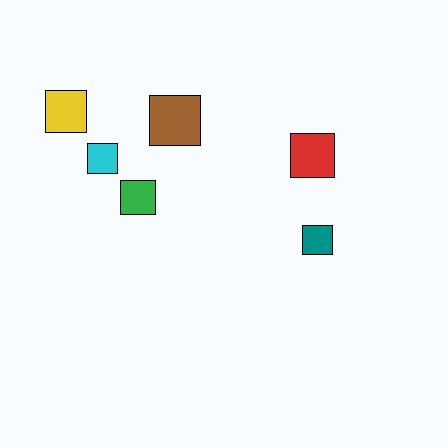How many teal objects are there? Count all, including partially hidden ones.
There is 1 teal object.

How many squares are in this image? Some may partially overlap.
There are 6 squares.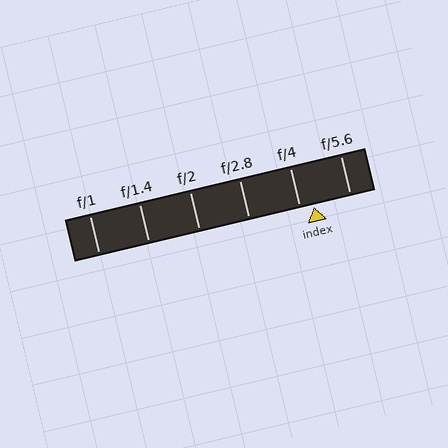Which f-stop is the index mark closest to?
The index mark is closest to f/4.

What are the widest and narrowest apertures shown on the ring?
The widest aperture shown is f/1 and the narrowest is f/5.6.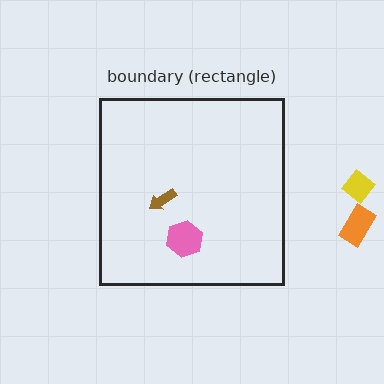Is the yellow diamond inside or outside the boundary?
Outside.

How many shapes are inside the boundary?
2 inside, 2 outside.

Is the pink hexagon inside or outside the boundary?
Inside.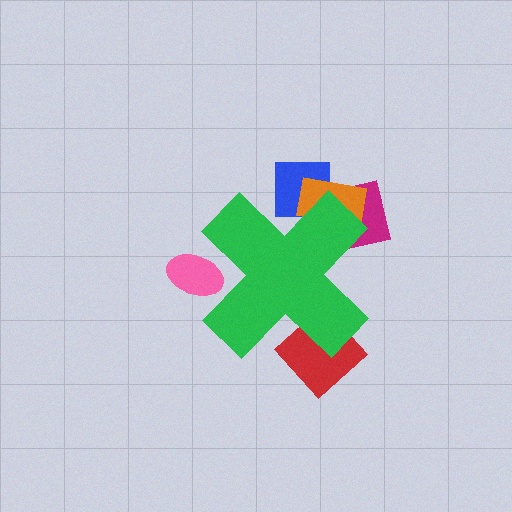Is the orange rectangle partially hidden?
Yes, the orange rectangle is partially hidden behind the green cross.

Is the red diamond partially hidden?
Yes, the red diamond is partially hidden behind the green cross.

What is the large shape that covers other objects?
A green cross.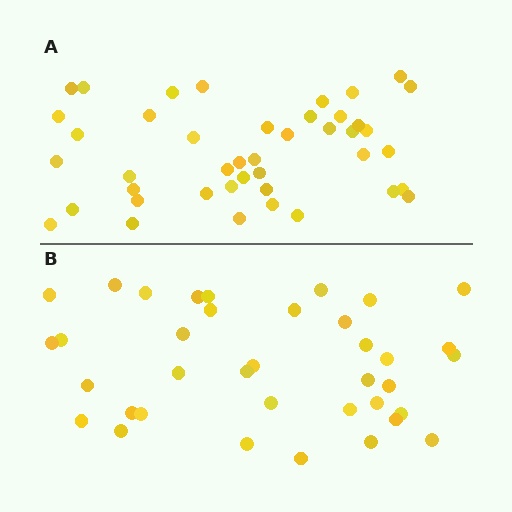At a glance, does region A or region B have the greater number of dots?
Region A (the top region) has more dots.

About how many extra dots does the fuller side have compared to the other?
Region A has about 6 more dots than region B.